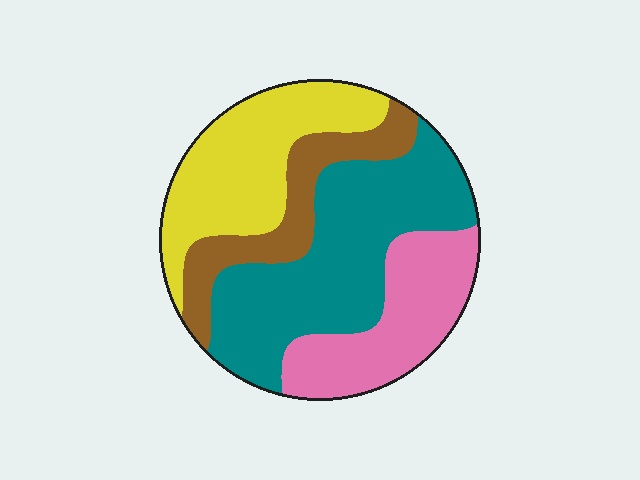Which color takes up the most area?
Teal, at roughly 35%.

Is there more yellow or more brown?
Yellow.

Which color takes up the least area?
Brown, at roughly 15%.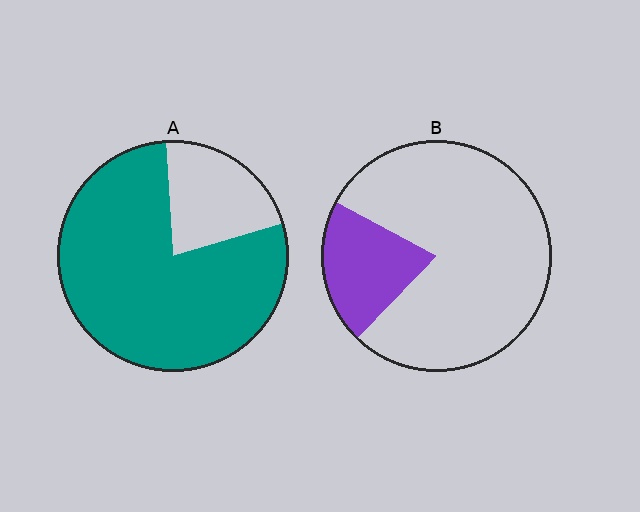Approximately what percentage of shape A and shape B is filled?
A is approximately 80% and B is approximately 20%.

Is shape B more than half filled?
No.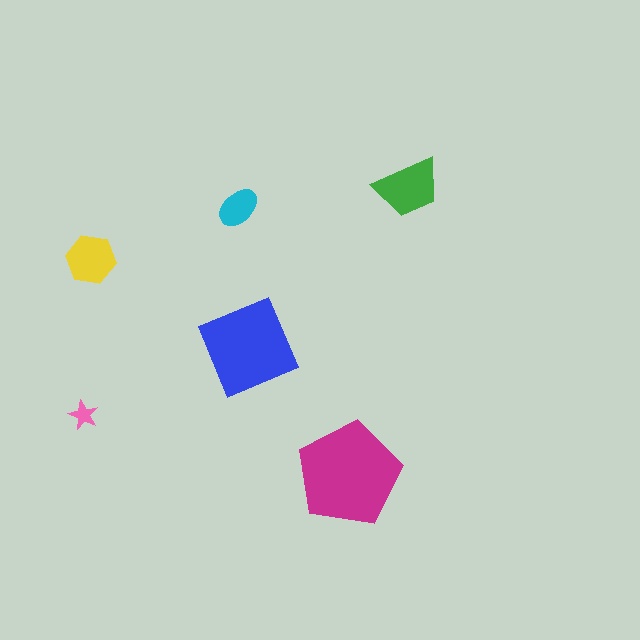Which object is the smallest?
The pink star.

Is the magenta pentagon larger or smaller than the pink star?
Larger.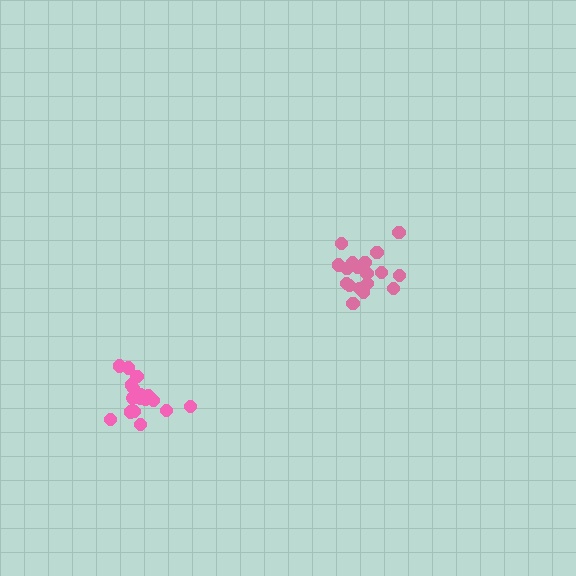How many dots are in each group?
Group 1: 21 dots, Group 2: 18 dots (39 total).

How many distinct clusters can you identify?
There are 2 distinct clusters.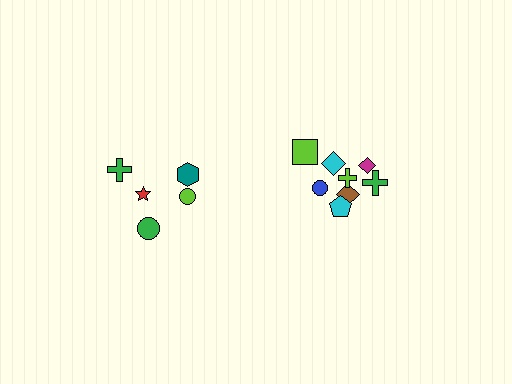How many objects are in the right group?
There are 8 objects.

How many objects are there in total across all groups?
There are 13 objects.